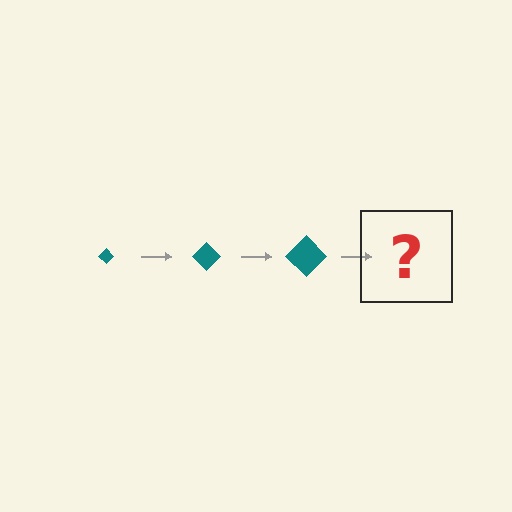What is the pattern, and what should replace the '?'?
The pattern is that the diamond gets progressively larger each step. The '?' should be a teal diamond, larger than the previous one.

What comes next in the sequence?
The next element should be a teal diamond, larger than the previous one.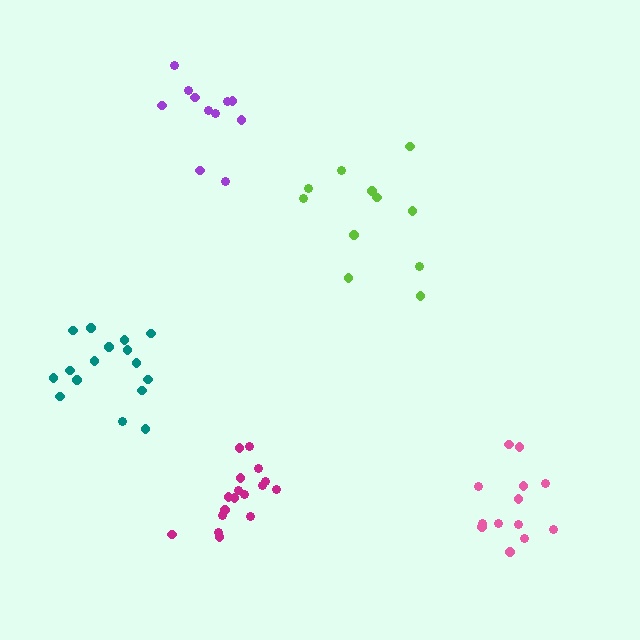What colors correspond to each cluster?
The clusters are colored: magenta, teal, pink, purple, lime.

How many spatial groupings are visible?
There are 5 spatial groupings.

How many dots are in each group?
Group 1: 17 dots, Group 2: 16 dots, Group 3: 13 dots, Group 4: 11 dots, Group 5: 11 dots (68 total).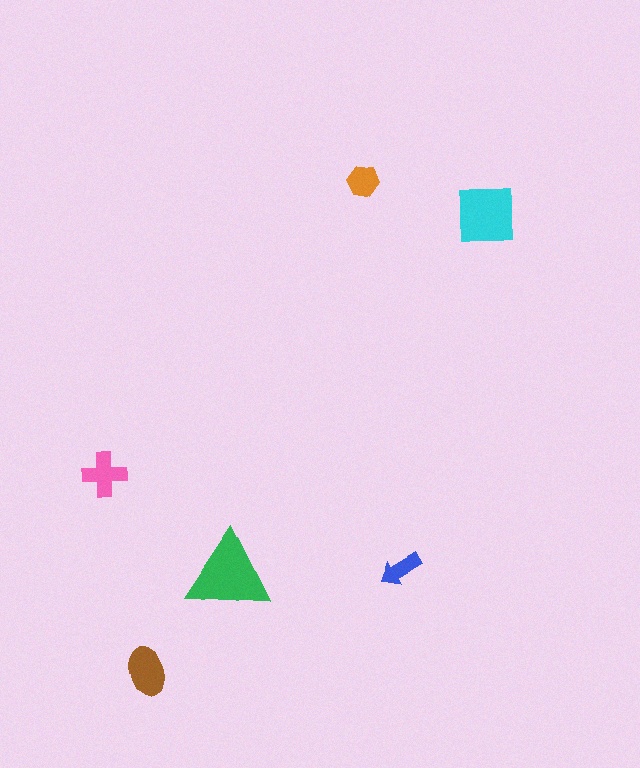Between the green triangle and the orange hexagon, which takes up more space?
The green triangle.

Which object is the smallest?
The blue arrow.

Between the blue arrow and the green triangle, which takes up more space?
The green triangle.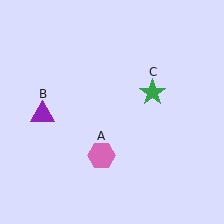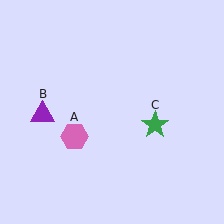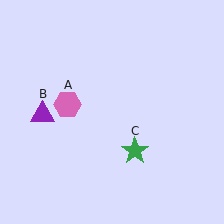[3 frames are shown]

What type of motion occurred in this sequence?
The pink hexagon (object A), green star (object C) rotated clockwise around the center of the scene.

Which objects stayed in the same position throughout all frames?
Purple triangle (object B) remained stationary.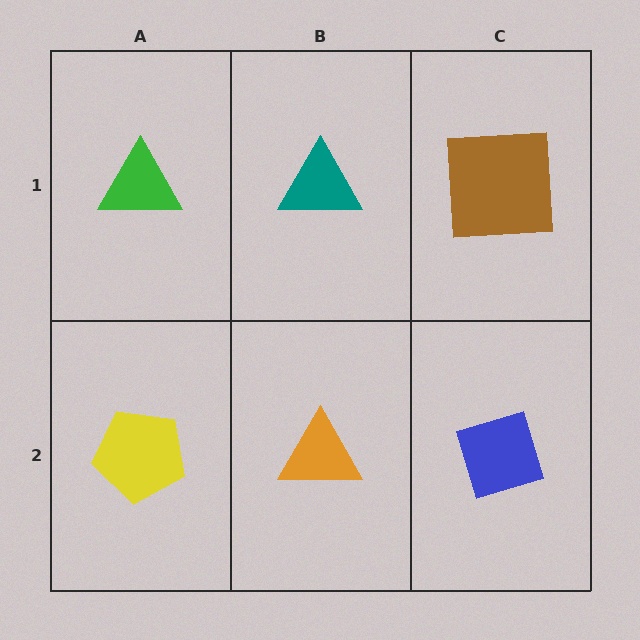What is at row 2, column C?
A blue diamond.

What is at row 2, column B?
An orange triangle.